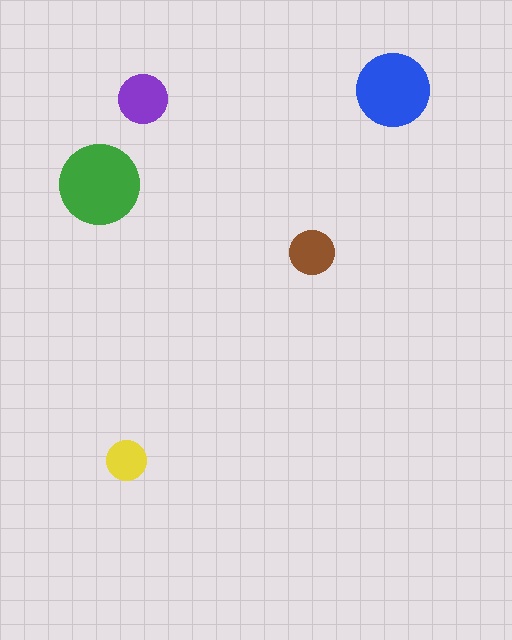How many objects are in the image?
There are 5 objects in the image.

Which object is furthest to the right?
The blue circle is rightmost.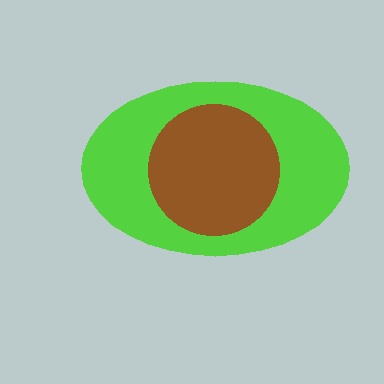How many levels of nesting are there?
2.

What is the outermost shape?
The lime ellipse.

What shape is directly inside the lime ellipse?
The brown circle.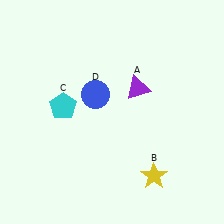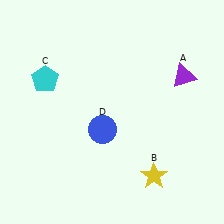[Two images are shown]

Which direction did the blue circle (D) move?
The blue circle (D) moved down.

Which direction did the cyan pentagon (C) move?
The cyan pentagon (C) moved up.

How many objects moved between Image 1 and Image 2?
3 objects moved between the two images.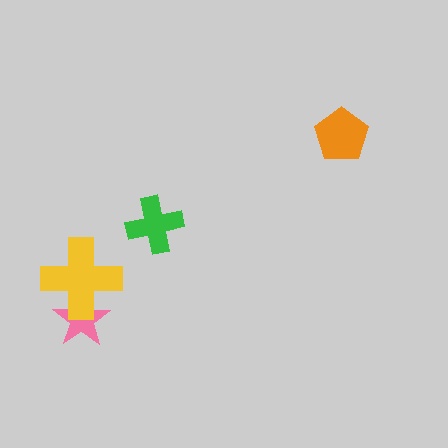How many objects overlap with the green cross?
0 objects overlap with the green cross.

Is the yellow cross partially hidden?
No, no other shape covers it.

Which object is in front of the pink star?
The yellow cross is in front of the pink star.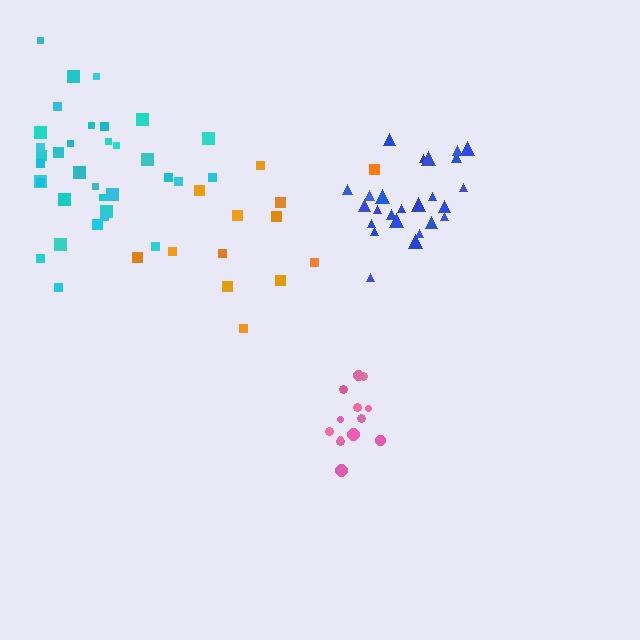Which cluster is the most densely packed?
Blue.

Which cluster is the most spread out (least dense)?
Orange.